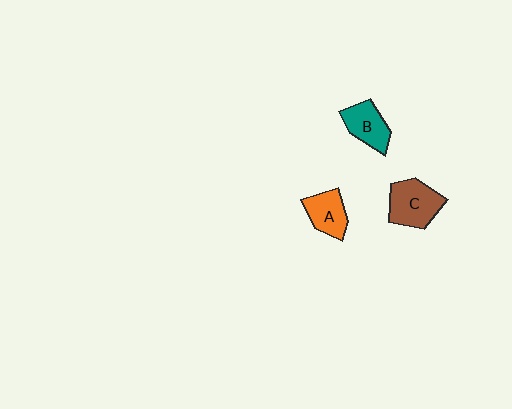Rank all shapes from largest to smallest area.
From largest to smallest: C (brown), B (teal), A (orange).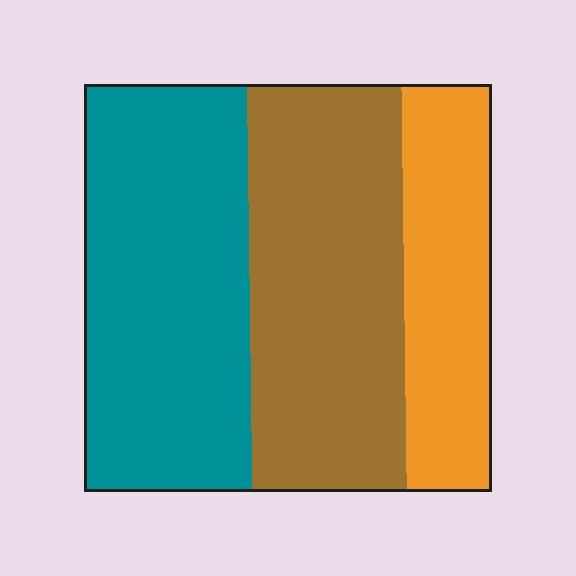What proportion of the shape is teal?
Teal takes up about two fifths (2/5) of the shape.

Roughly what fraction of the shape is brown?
Brown covers around 40% of the shape.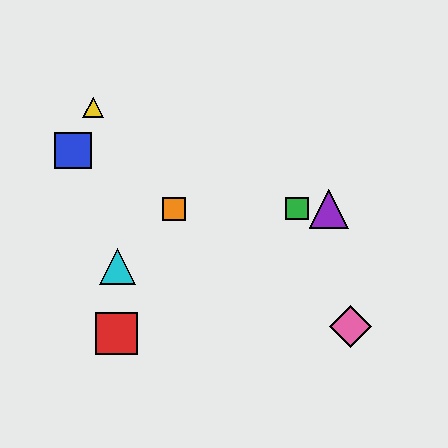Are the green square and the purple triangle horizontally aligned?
Yes, both are at y≈209.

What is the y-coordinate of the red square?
The red square is at y≈334.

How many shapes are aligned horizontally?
3 shapes (the green square, the purple triangle, the orange square) are aligned horizontally.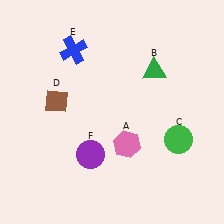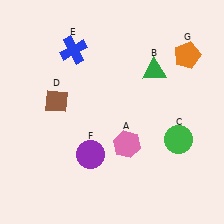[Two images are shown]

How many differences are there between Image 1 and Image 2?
There is 1 difference between the two images.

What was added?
An orange pentagon (G) was added in Image 2.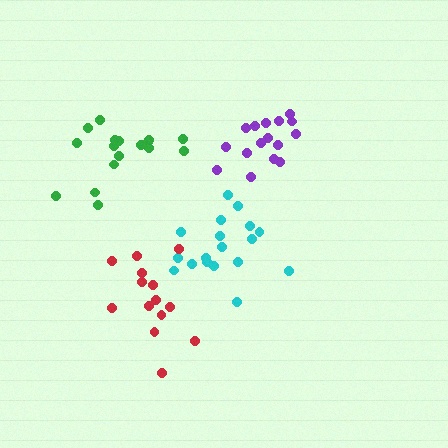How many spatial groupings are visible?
There are 4 spatial groupings.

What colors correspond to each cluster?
The clusters are colored: cyan, green, purple, red.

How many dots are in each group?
Group 1: 18 dots, Group 2: 17 dots, Group 3: 16 dots, Group 4: 14 dots (65 total).